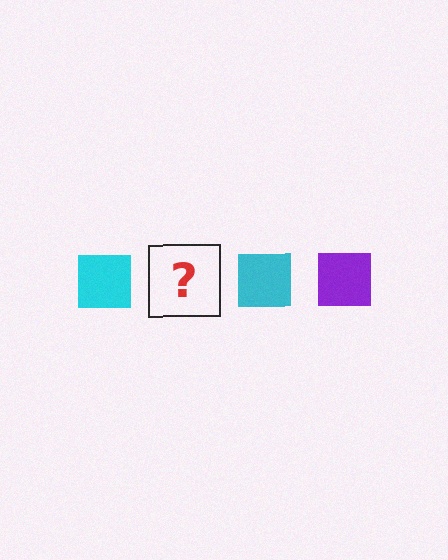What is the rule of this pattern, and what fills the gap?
The rule is that the pattern cycles through cyan, purple squares. The gap should be filled with a purple square.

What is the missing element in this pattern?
The missing element is a purple square.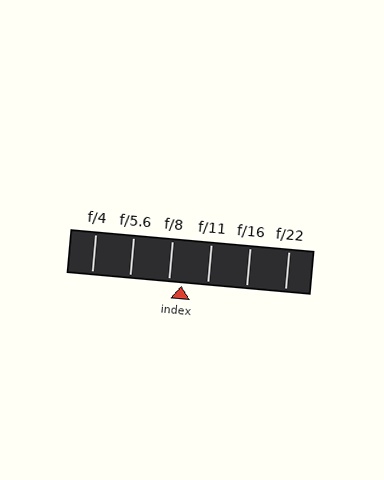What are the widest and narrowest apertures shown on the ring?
The widest aperture shown is f/4 and the narrowest is f/22.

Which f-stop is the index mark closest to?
The index mark is closest to f/8.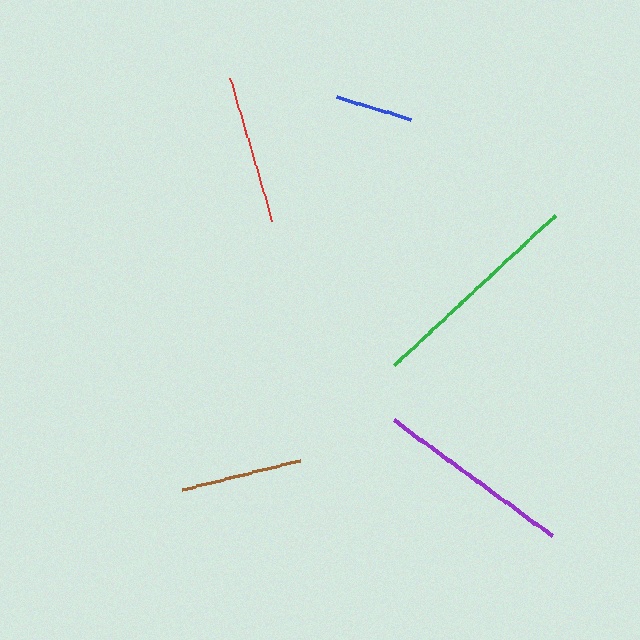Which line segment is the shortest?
The blue line is the shortest at approximately 77 pixels.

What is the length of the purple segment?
The purple segment is approximately 195 pixels long.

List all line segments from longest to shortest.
From longest to shortest: green, purple, red, brown, blue.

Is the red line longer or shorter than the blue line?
The red line is longer than the blue line.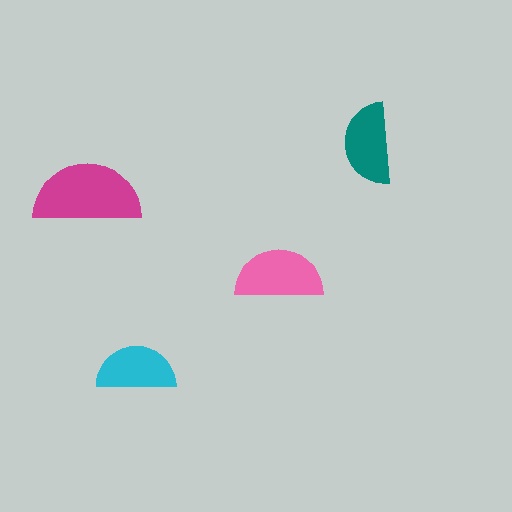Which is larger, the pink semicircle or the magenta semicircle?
The magenta one.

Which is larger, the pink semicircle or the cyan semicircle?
The pink one.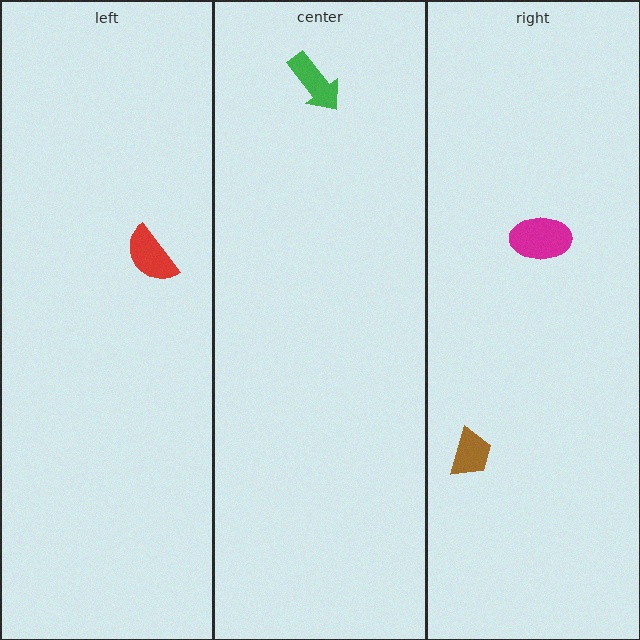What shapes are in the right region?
The magenta ellipse, the brown trapezoid.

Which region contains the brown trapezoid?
The right region.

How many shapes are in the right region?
2.